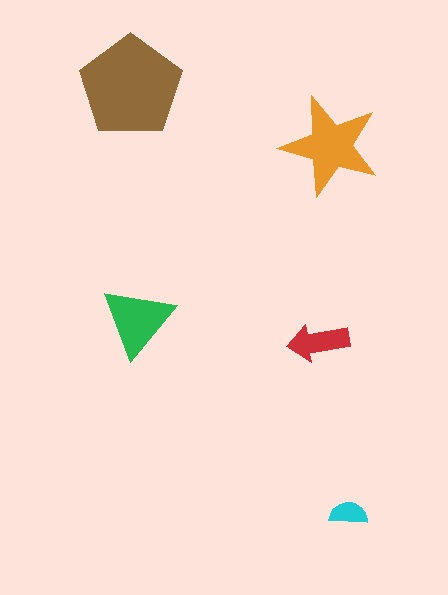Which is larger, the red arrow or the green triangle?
The green triangle.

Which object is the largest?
The brown pentagon.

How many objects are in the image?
There are 5 objects in the image.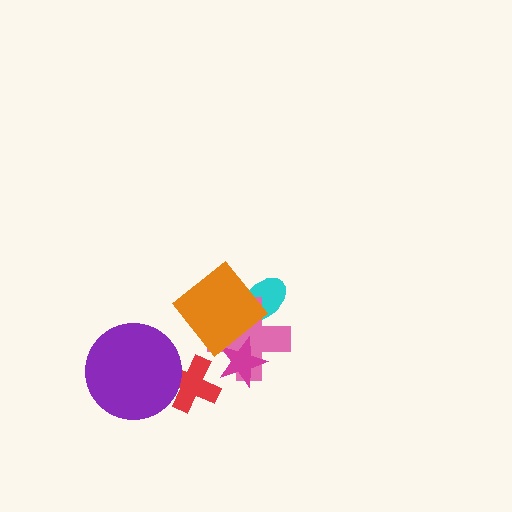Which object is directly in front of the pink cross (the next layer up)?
The magenta star is directly in front of the pink cross.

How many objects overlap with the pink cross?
3 objects overlap with the pink cross.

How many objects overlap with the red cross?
1 object overlaps with the red cross.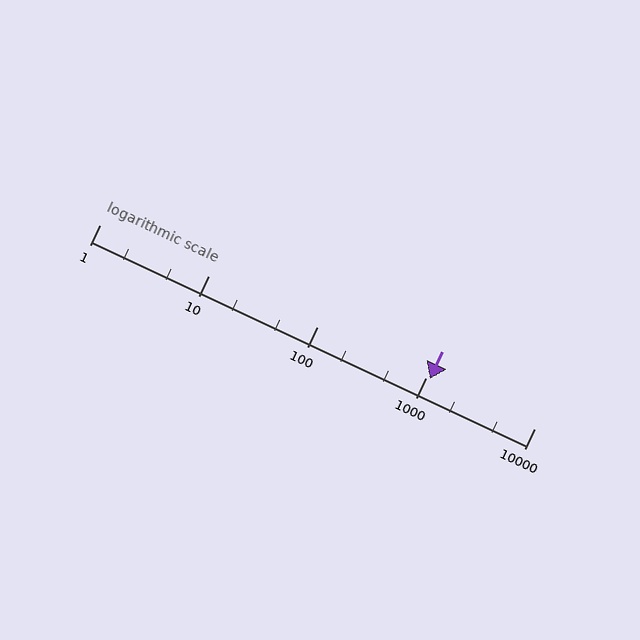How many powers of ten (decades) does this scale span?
The scale spans 4 decades, from 1 to 10000.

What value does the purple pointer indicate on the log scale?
The pointer indicates approximately 1100.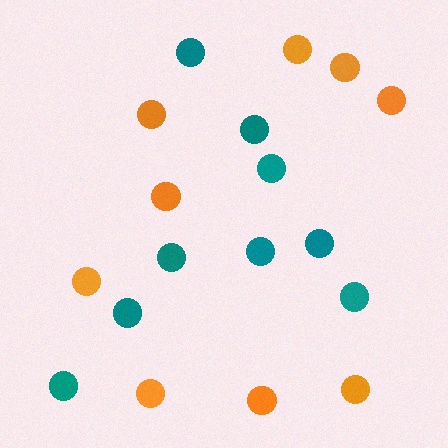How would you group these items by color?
There are 2 groups: one group of orange circles (9) and one group of teal circles (9).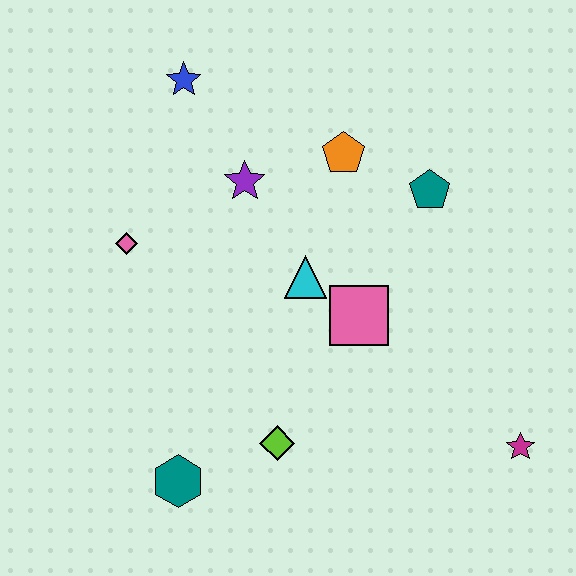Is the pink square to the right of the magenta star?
No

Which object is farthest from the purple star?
The magenta star is farthest from the purple star.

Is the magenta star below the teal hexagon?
No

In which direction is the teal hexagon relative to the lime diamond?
The teal hexagon is to the left of the lime diamond.